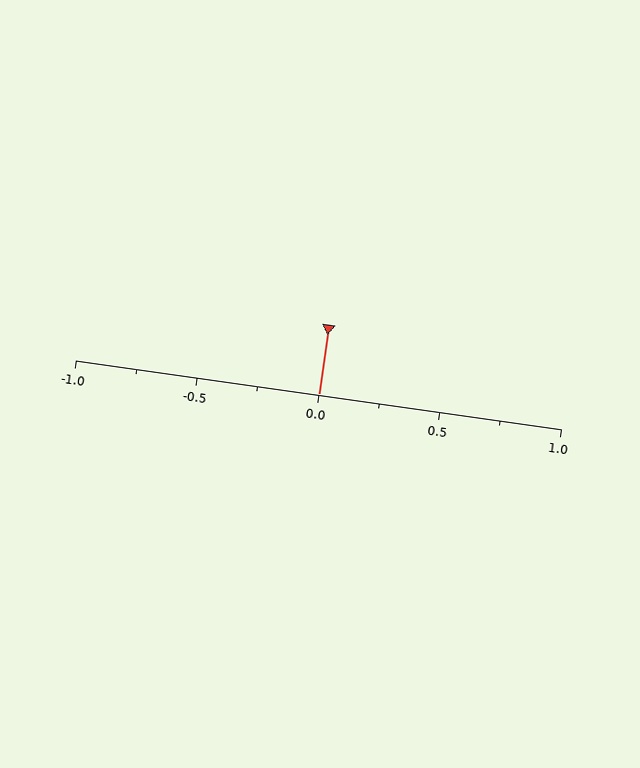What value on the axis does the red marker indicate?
The marker indicates approximately 0.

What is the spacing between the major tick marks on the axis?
The major ticks are spaced 0.5 apart.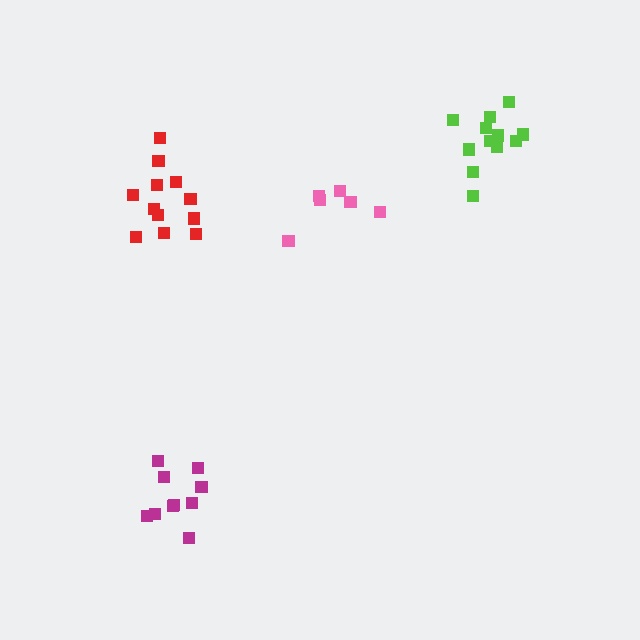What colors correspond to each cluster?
The clusters are colored: red, magenta, lime, pink.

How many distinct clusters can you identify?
There are 4 distinct clusters.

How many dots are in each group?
Group 1: 12 dots, Group 2: 10 dots, Group 3: 12 dots, Group 4: 6 dots (40 total).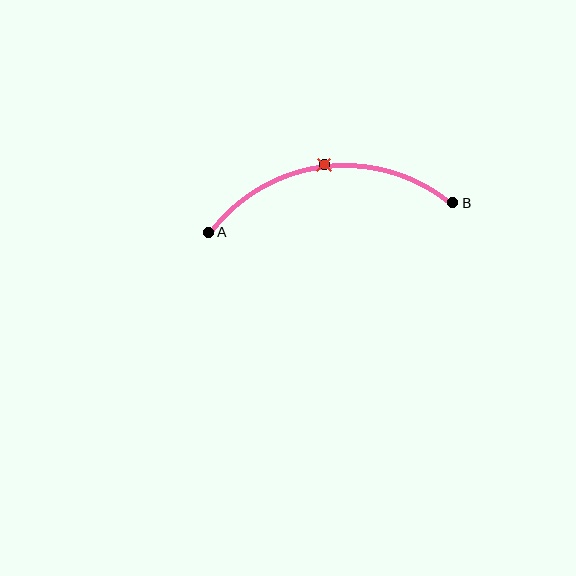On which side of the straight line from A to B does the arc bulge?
The arc bulges above the straight line connecting A and B.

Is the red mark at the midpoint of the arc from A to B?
Yes. The red mark lies on the arc at equal arc-length from both A and B — it is the arc midpoint.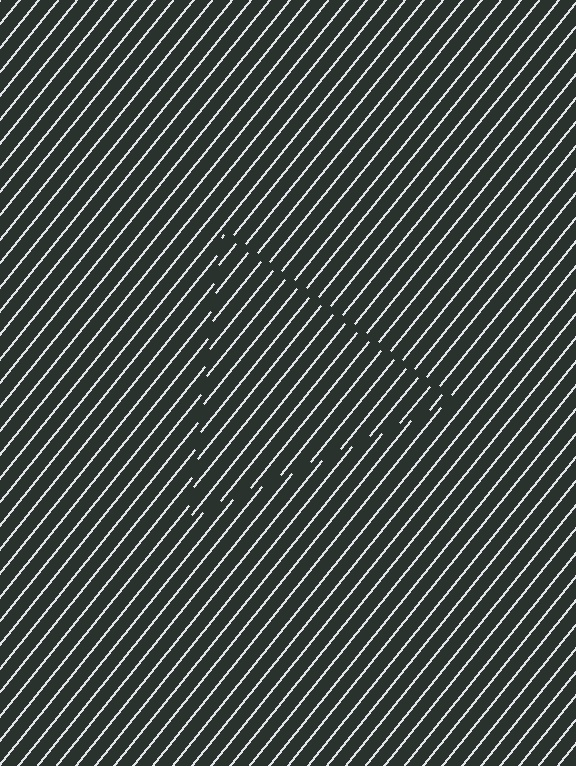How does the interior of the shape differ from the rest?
The interior of the shape contains the same grating, shifted by half a period — the contour is defined by the phase discontinuity where line-ends from the inner and outer gratings abut.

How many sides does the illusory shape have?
3 sides — the line-ends trace a triangle.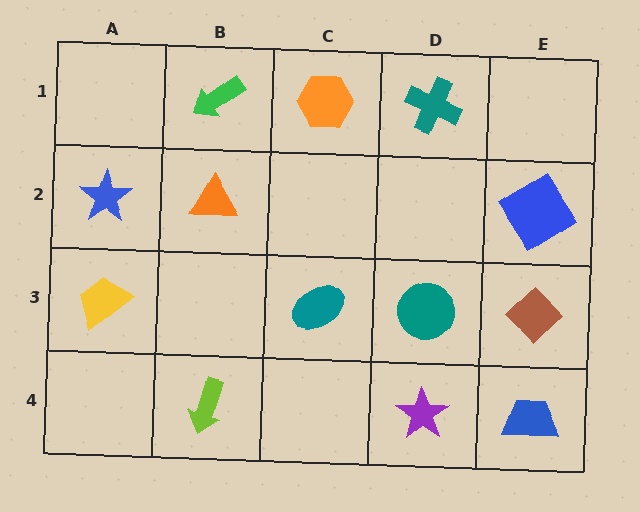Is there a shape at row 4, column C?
No, that cell is empty.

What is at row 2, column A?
A blue star.